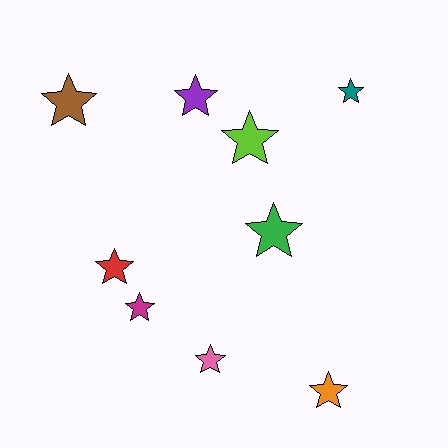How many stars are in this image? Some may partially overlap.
There are 9 stars.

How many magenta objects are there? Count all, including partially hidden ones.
There is 1 magenta object.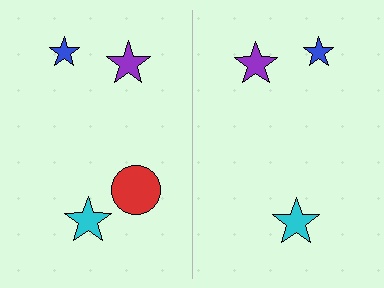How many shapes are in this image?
There are 7 shapes in this image.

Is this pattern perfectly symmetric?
No, the pattern is not perfectly symmetric. A red circle is missing from the right side.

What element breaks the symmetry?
A red circle is missing from the right side.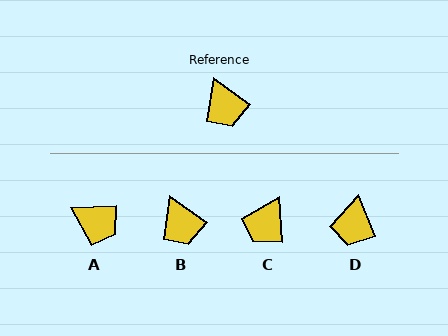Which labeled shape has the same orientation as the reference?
B.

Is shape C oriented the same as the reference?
No, it is off by about 52 degrees.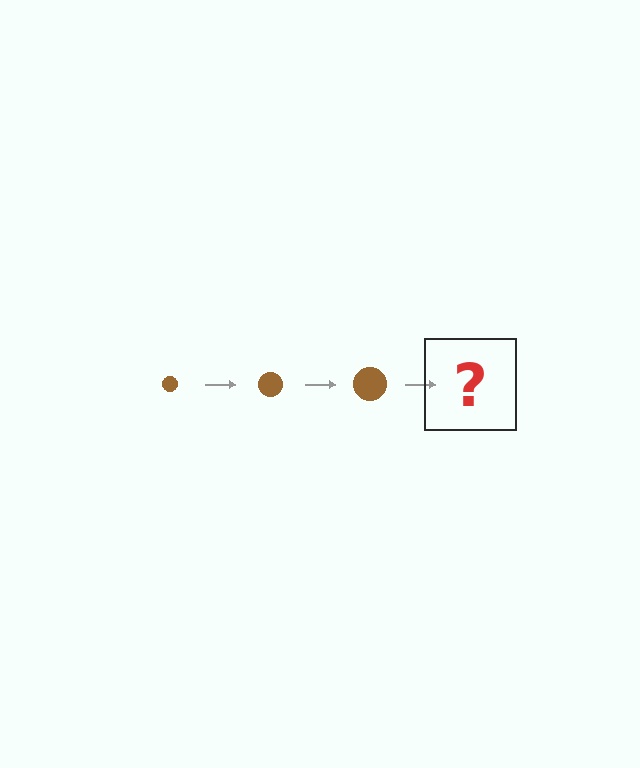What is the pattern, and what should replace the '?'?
The pattern is that the circle gets progressively larger each step. The '?' should be a brown circle, larger than the previous one.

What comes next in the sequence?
The next element should be a brown circle, larger than the previous one.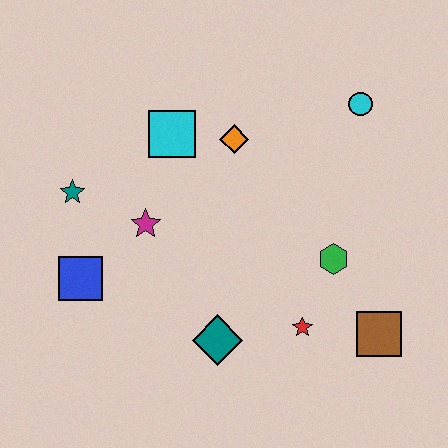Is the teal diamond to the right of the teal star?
Yes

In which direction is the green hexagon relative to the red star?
The green hexagon is above the red star.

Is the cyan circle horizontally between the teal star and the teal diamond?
No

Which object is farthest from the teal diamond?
The cyan circle is farthest from the teal diamond.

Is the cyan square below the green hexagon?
No